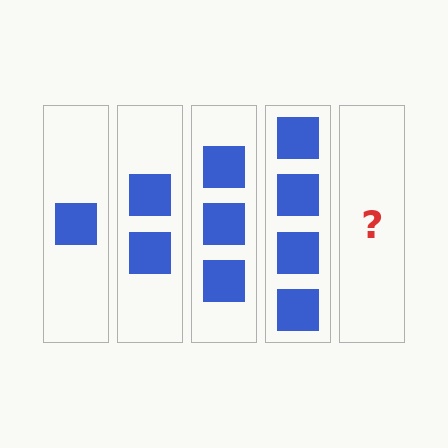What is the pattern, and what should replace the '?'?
The pattern is that each step adds one more square. The '?' should be 5 squares.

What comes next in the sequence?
The next element should be 5 squares.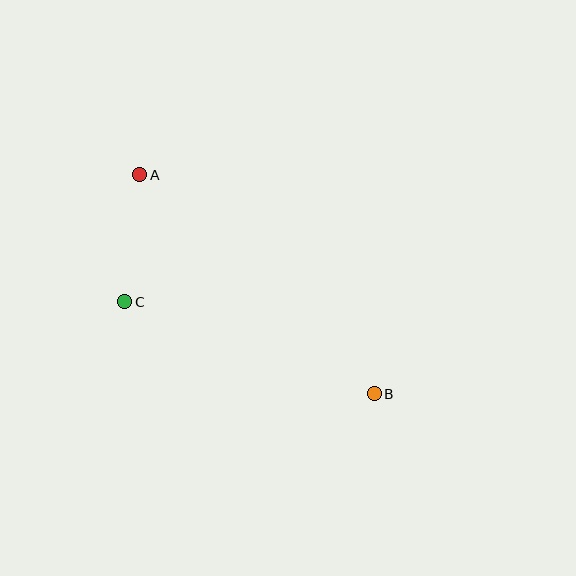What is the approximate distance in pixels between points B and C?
The distance between B and C is approximately 266 pixels.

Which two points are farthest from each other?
Points A and B are farthest from each other.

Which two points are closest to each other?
Points A and C are closest to each other.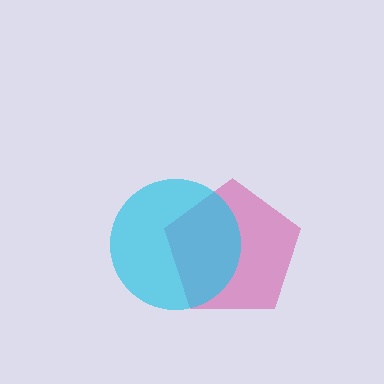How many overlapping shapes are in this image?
There are 2 overlapping shapes in the image.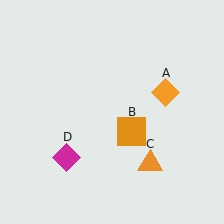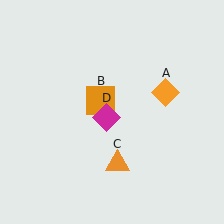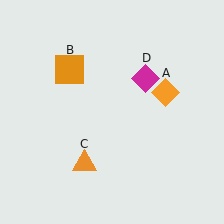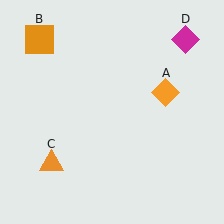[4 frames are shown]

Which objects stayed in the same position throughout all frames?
Orange diamond (object A) remained stationary.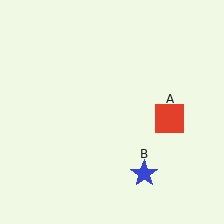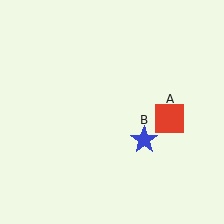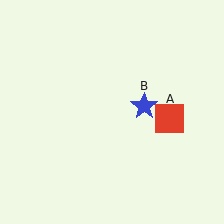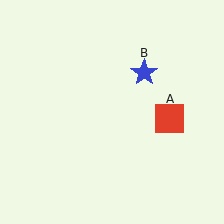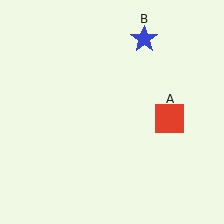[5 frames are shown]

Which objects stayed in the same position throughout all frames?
Red square (object A) remained stationary.